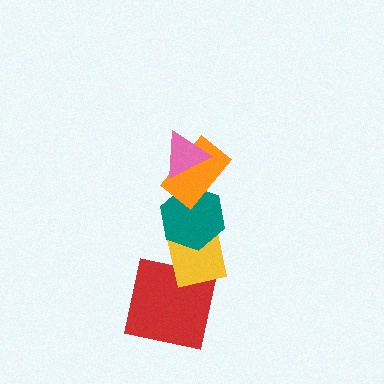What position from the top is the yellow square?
The yellow square is 4th from the top.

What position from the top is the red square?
The red square is 5th from the top.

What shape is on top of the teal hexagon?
The orange rectangle is on top of the teal hexagon.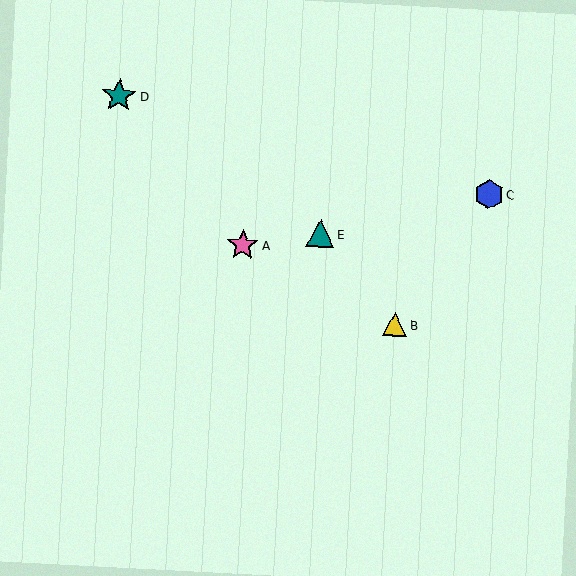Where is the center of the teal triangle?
The center of the teal triangle is at (320, 234).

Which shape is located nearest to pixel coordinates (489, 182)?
The blue hexagon (labeled C) at (489, 194) is nearest to that location.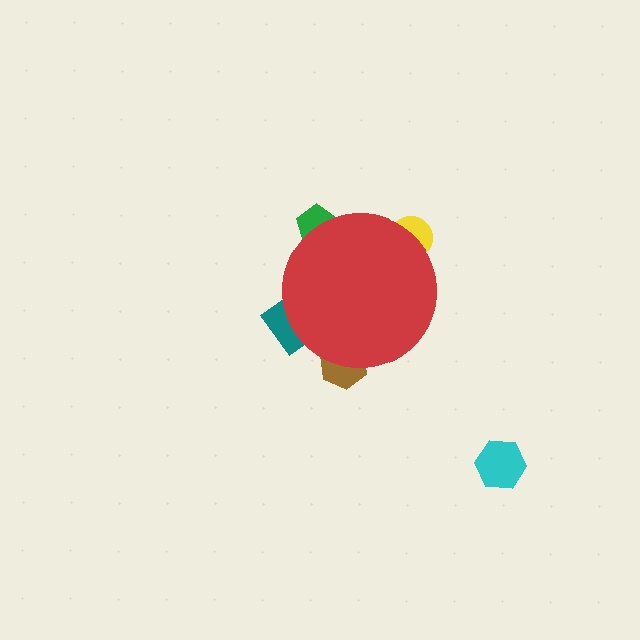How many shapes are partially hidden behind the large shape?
4 shapes are partially hidden.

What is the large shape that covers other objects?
A red circle.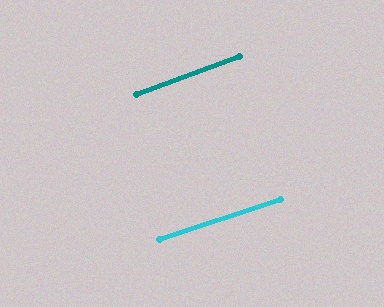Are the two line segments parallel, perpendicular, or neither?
Parallel — their directions differ by only 1.8°.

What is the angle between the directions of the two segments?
Approximately 2 degrees.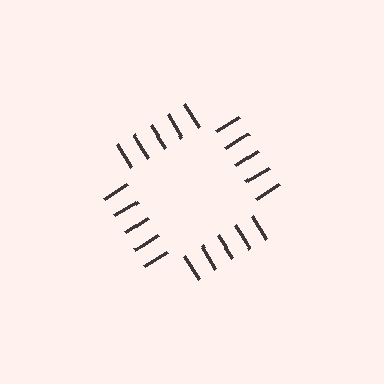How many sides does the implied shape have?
4 sides — the line-ends trace a square.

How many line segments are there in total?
20 — 5 along each of the 4 edges.